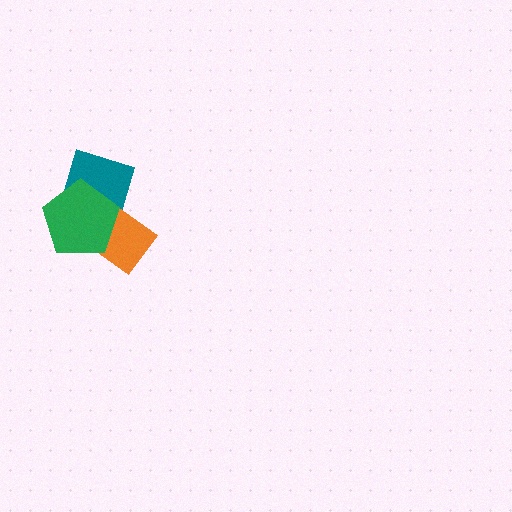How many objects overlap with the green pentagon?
2 objects overlap with the green pentagon.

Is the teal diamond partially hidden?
Yes, it is partially covered by another shape.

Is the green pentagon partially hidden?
No, no other shape covers it.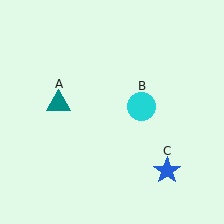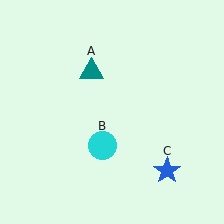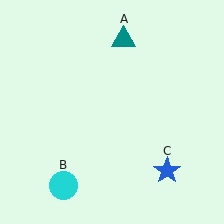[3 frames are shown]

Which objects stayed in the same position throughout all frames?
Blue star (object C) remained stationary.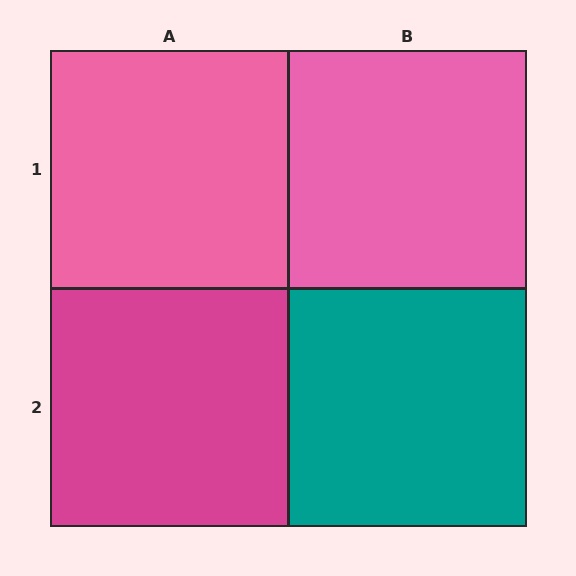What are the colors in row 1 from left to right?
Pink, pink.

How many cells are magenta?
1 cell is magenta.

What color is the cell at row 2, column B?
Teal.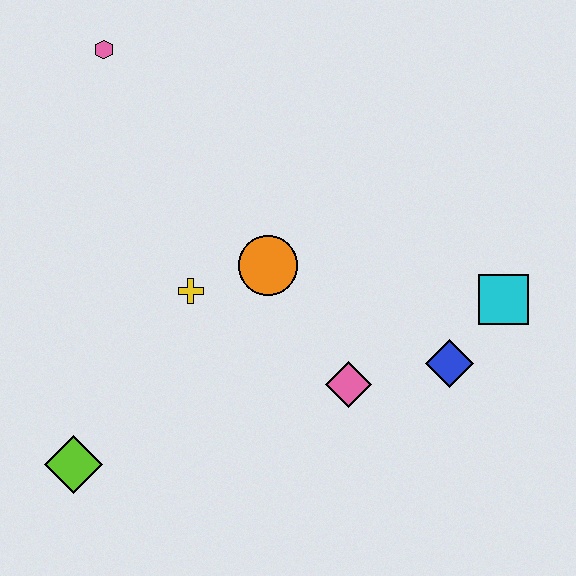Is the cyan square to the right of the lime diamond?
Yes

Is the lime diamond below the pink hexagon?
Yes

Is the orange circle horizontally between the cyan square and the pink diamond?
No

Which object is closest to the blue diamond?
The cyan square is closest to the blue diamond.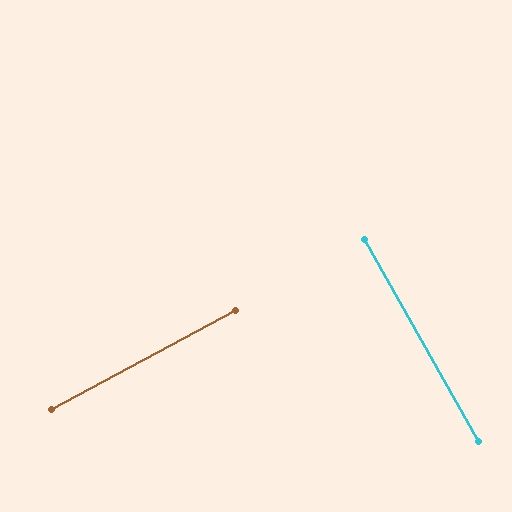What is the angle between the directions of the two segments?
Approximately 89 degrees.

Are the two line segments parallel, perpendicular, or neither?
Perpendicular — they meet at approximately 89°.